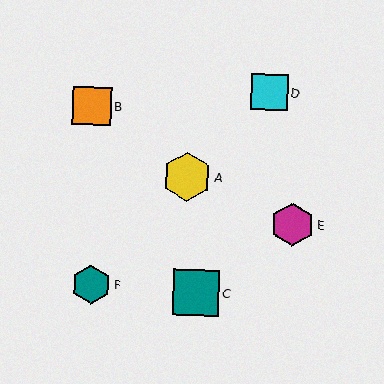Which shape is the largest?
The yellow hexagon (labeled A) is the largest.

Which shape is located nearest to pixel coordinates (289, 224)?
The magenta hexagon (labeled E) at (292, 225) is nearest to that location.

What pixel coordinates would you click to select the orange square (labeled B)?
Click at (92, 106) to select the orange square B.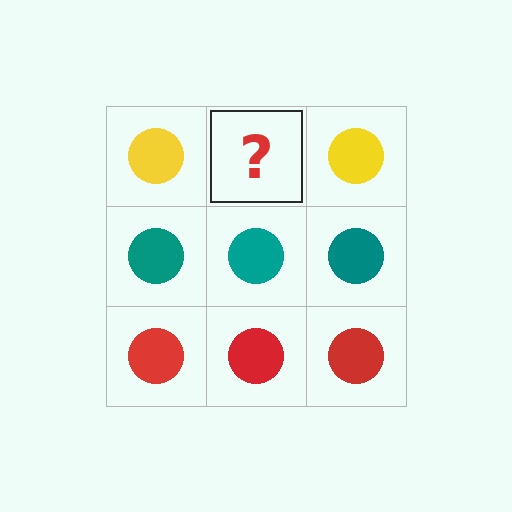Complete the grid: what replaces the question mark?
The question mark should be replaced with a yellow circle.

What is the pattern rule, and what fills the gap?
The rule is that each row has a consistent color. The gap should be filled with a yellow circle.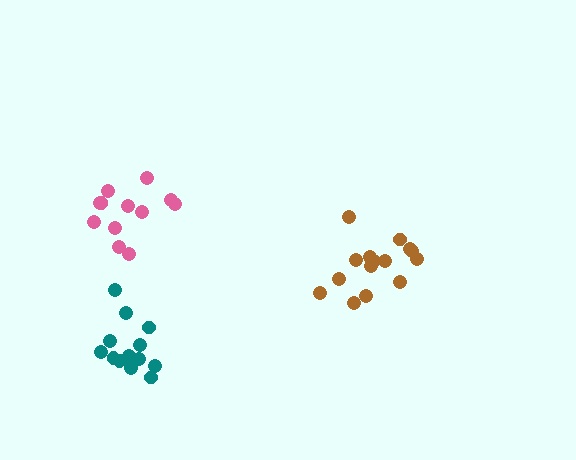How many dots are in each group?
Group 1: 15 dots, Group 2: 12 dots, Group 3: 14 dots (41 total).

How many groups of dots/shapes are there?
There are 3 groups.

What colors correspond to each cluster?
The clusters are colored: brown, pink, teal.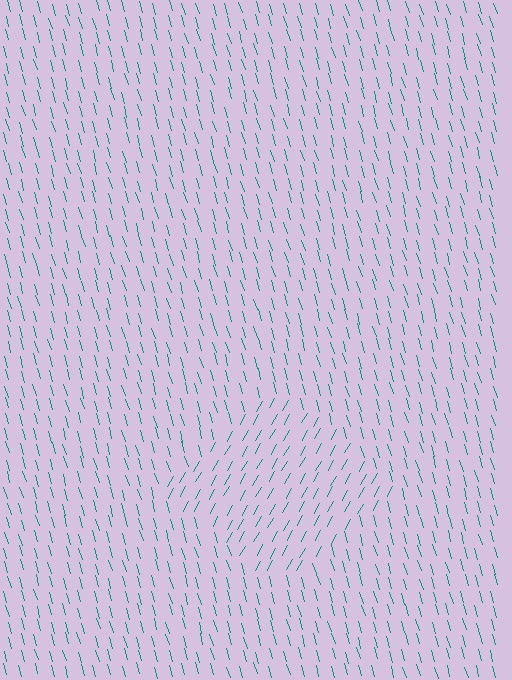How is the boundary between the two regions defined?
The boundary is defined purely by a change in line orientation (approximately 45 degrees difference). All lines are the same color and thickness.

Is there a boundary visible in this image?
Yes, there is a texture boundary formed by a change in line orientation.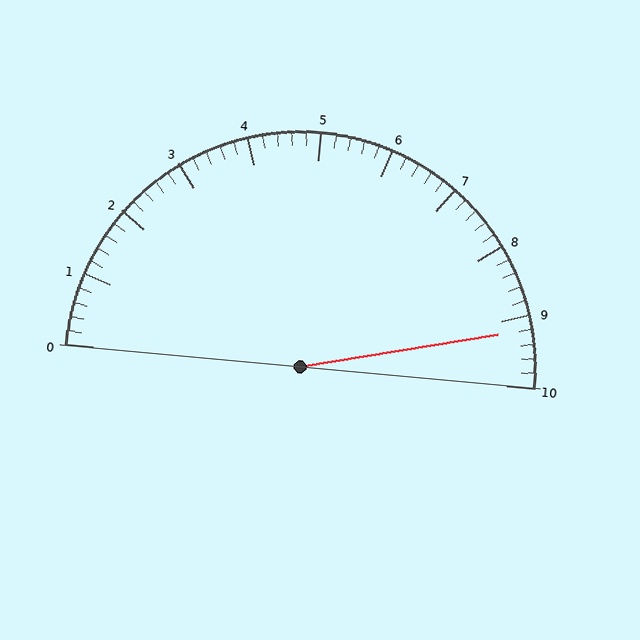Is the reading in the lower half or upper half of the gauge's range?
The reading is in the upper half of the range (0 to 10).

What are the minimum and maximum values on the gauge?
The gauge ranges from 0 to 10.